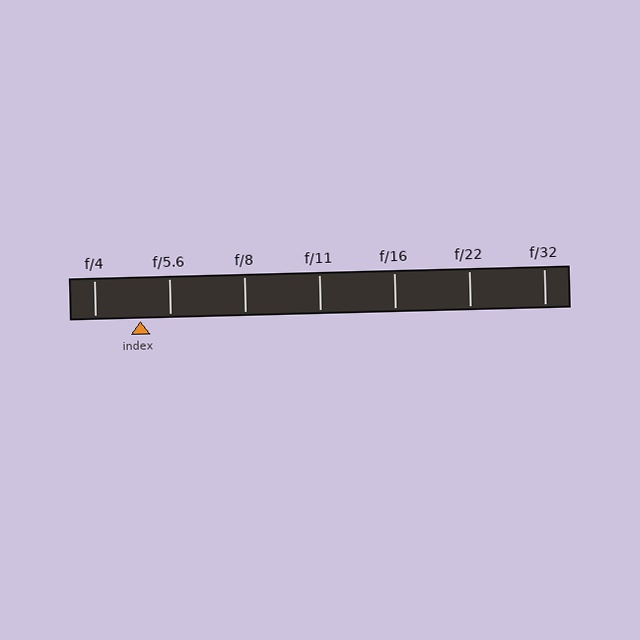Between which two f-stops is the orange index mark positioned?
The index mark is between f/4 and f/5.6.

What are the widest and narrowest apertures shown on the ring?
The widest aperture shown is f/4 and the narrowest is f/32.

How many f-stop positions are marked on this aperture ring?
There are 7 f-stop positions marked.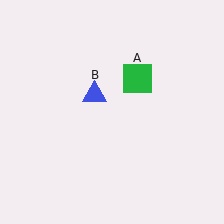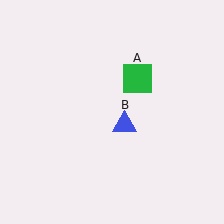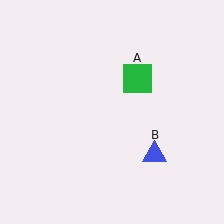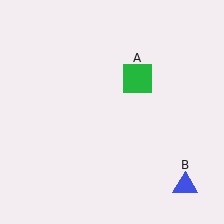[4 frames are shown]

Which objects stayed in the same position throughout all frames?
Green square (object A) remained stationary.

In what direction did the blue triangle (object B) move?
The blue triangle (object B) moved down and to the right.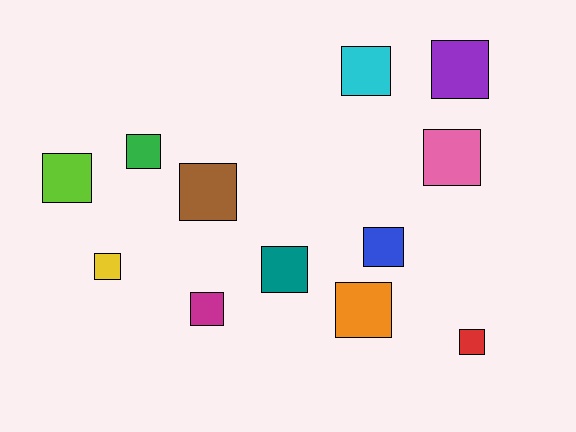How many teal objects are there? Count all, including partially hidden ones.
There is 1 teal object.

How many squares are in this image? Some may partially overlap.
There are 12 squares.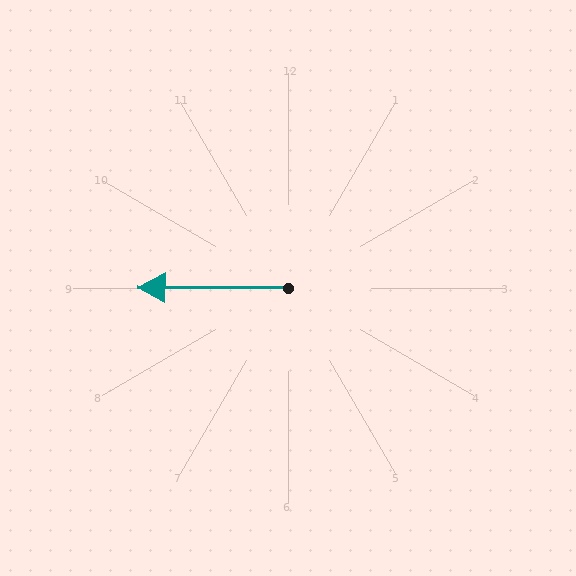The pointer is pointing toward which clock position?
Roughly 9 o'clock.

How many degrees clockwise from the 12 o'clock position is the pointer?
Approximately 270 degrees.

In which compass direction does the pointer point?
West.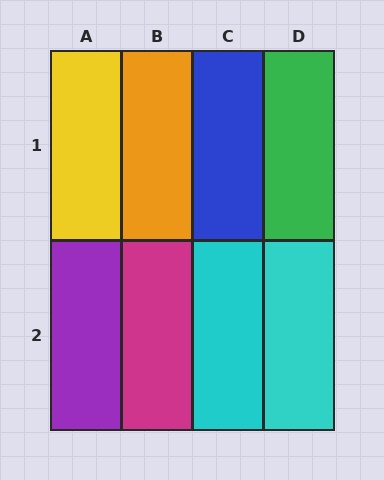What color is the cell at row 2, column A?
Purple.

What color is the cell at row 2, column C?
Cyan.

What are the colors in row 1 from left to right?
Yellow, orange, blue, green.